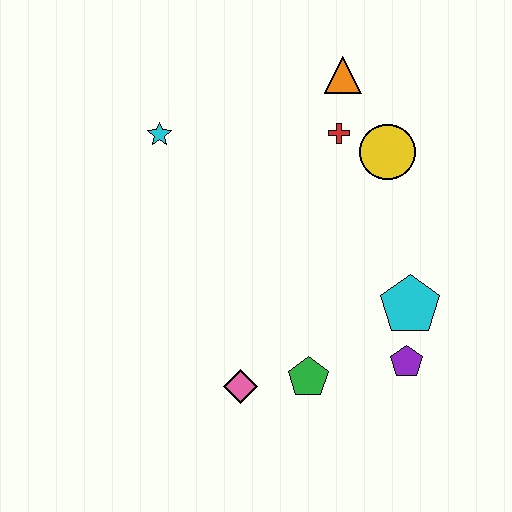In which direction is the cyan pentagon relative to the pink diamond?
The cyan pentagon is to the right of the pink diamond.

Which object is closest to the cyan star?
The red cross is closest to the cyan star.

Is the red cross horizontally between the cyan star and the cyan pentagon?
Yes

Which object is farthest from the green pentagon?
The orange triangle is farthest from the green pentagon.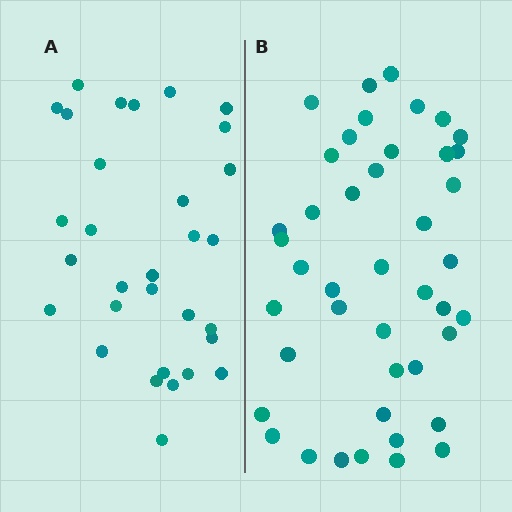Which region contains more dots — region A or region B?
Region B (the right region) has more dots.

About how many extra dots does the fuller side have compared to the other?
Region B has roughly 12 or so more dots than region A.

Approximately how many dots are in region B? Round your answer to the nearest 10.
About 40 dots. (The exact count is 43, which rounds to 40.)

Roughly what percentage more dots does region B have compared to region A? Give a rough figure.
About 40% more.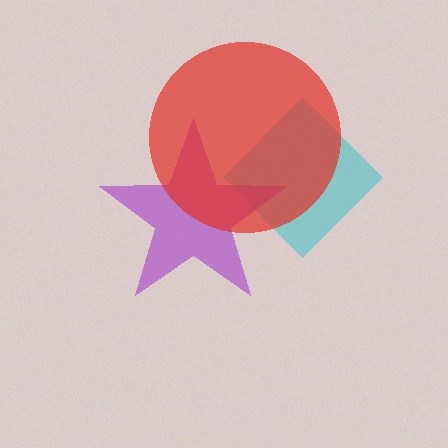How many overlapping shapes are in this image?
There are 3 overlapping shapes in the image.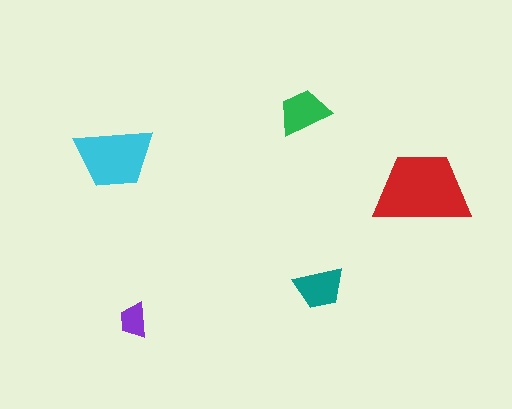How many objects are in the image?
There are 5 objects in the image.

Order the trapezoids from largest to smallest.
the red one, the cyan one, the green one, the teal one, the purple one.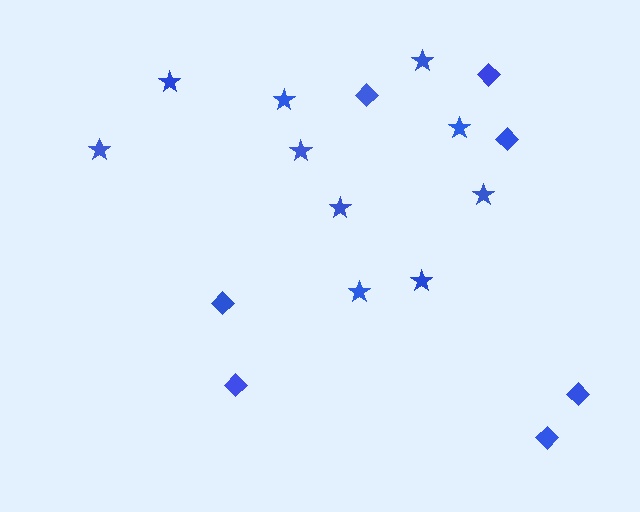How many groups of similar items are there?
There are 2 groups: one group of diamonds (7) and one group of stars (10).